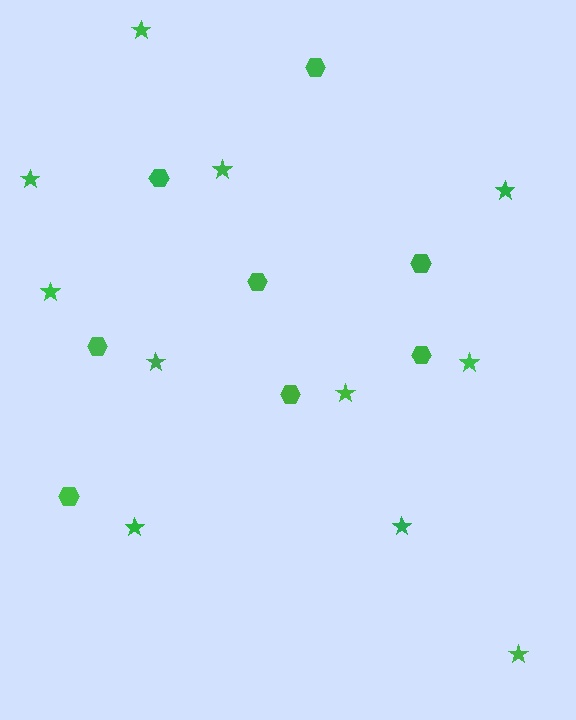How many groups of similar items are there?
There are 2 groups: one group of stars (11) and one group of hexagons (8).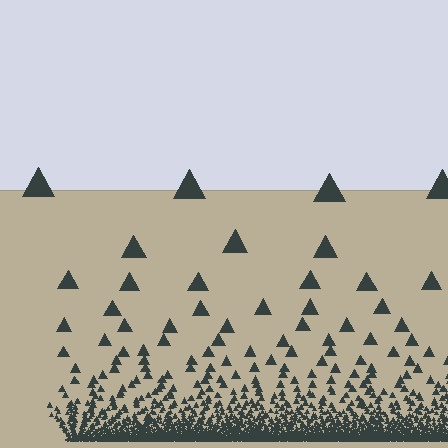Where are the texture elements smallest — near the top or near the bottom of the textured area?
Near the bottom.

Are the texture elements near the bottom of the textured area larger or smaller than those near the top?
Smaller. The gradient is inverted — elements near the bottom are smaller and denser.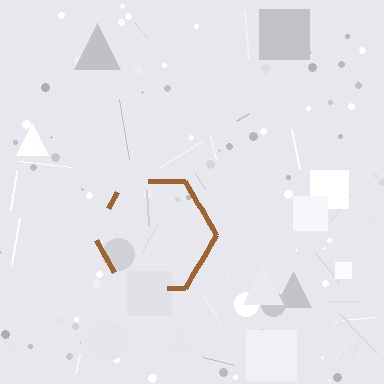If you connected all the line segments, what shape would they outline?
They would outline a hexagon.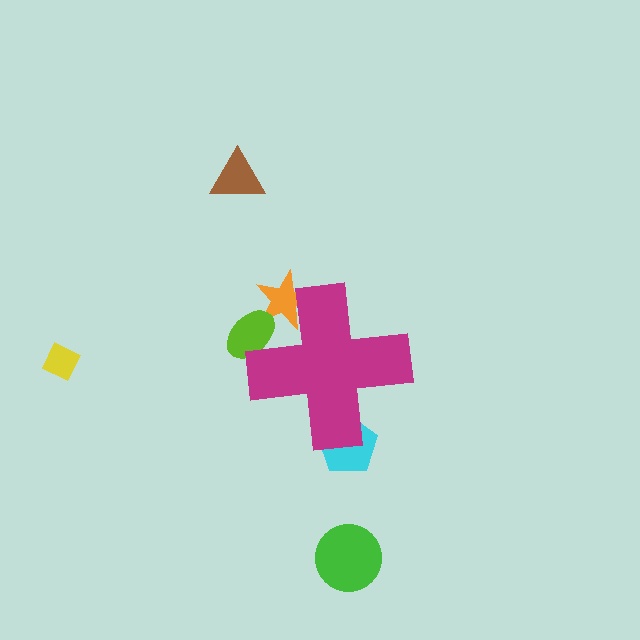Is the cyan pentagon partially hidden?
Yes, the cyan pentagon is partially hidden behind the magenta cross.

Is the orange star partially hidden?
Yes, the orange star is partially hidden behind the magenta cross.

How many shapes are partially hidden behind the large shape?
3 shapes are partially hidden.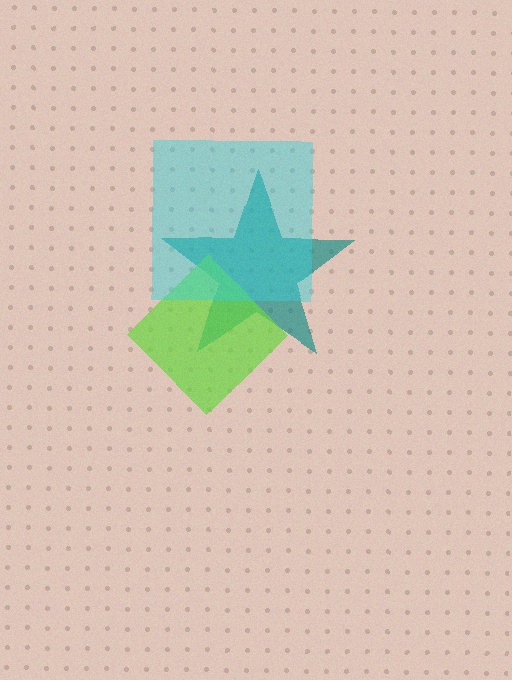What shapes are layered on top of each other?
The layered shapes are: a teal star, a lime diamond, a cyan square.